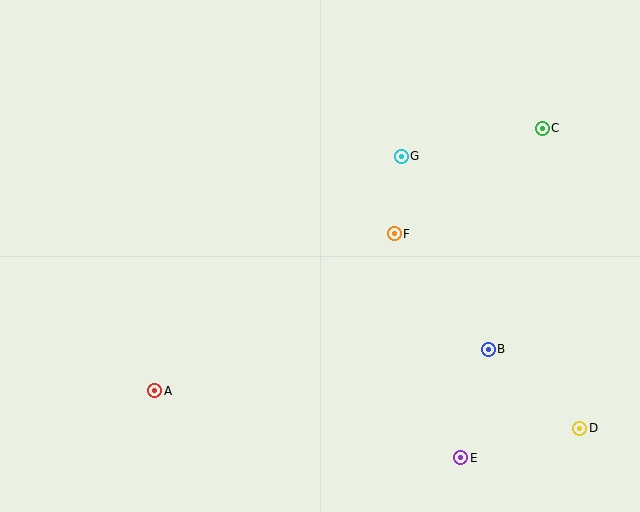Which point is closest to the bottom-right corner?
Point D is closest to the bottom-right corner.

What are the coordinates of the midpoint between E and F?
The midpoint between E and F is at (427, 346).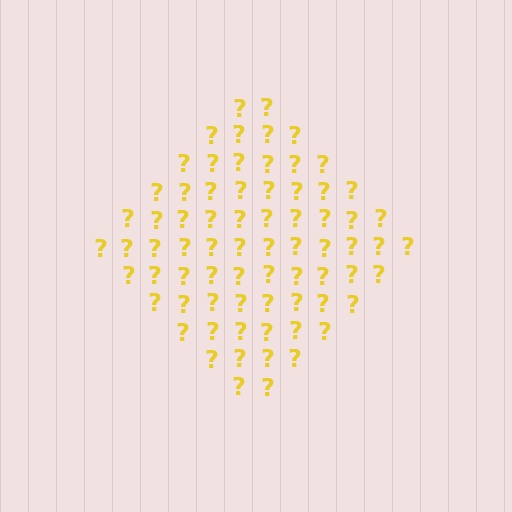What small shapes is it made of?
It is made of small question marks.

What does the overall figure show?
The overall figure shows a diamond.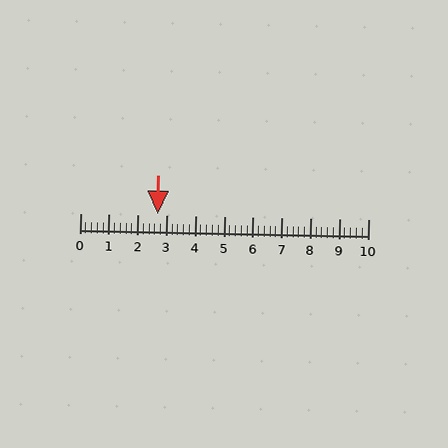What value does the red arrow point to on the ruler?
The red arrow points to approximately 2.7.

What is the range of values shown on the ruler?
The ruler shows values from 0 to 10.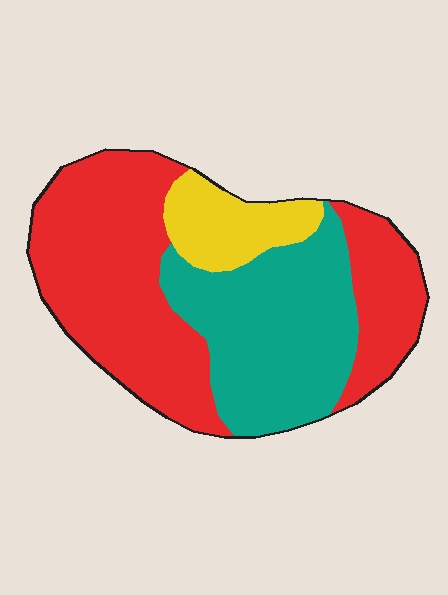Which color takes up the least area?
Yellow, at roughly 10%.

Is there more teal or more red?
Red.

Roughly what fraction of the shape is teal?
Teal takes up about one third (1/3) of the shape.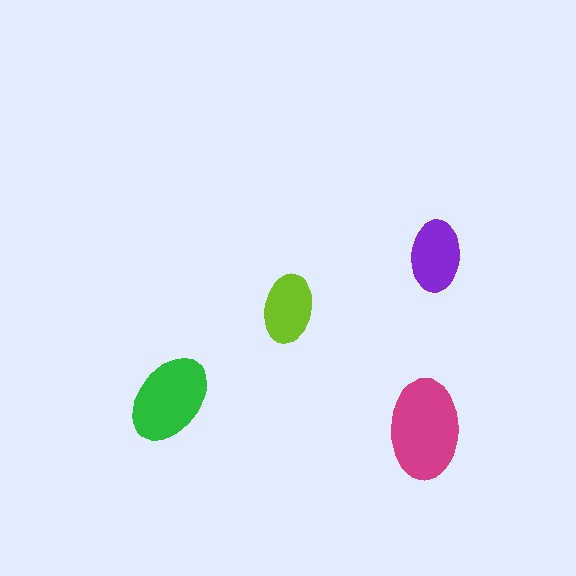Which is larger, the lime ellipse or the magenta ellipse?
The magenta one.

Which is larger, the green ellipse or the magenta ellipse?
The magenta one.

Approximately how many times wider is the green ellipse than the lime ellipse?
About 1.5 times wider.